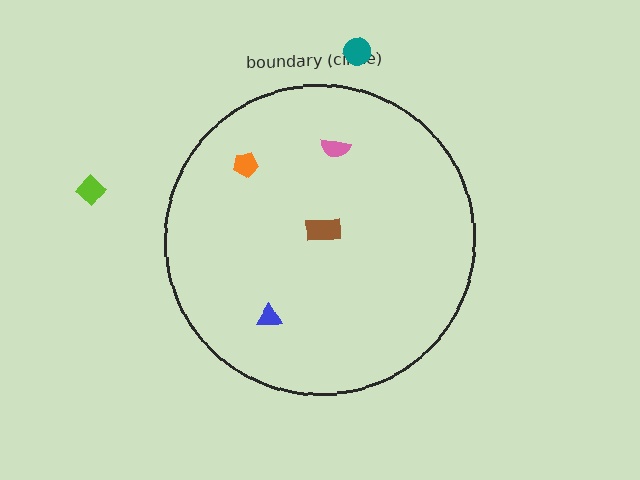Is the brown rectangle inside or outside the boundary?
Inside.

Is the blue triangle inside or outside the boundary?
Inside.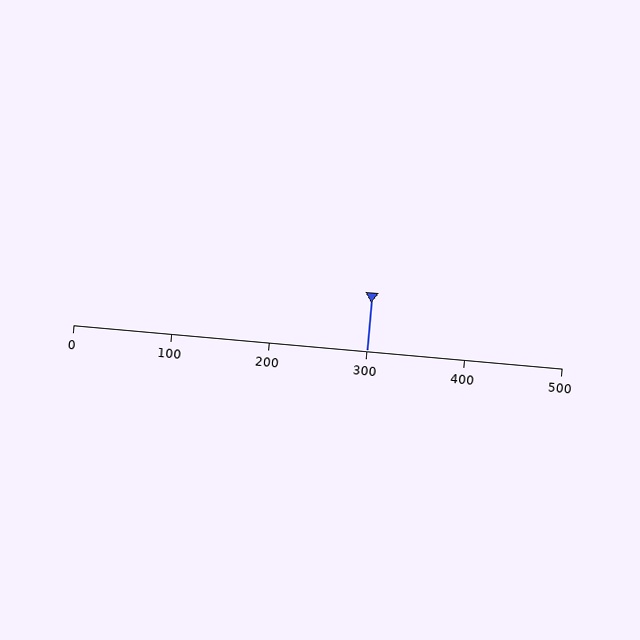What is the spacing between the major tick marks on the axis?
The major ticks are spaced 100 apart.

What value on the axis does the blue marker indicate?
The marker indicates approximately 300.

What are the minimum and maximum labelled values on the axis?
The axis runs from 0 to 500.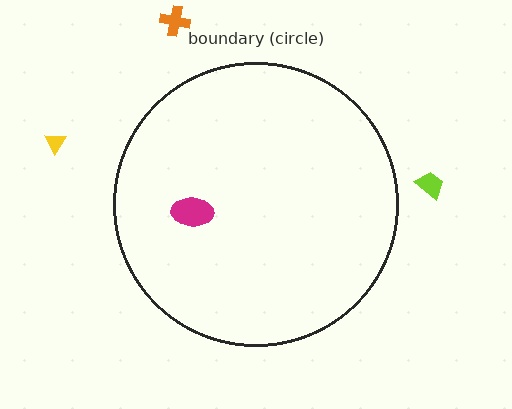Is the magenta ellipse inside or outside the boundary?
Inside.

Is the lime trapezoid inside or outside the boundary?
Outside.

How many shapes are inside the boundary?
1 inside, 3 outside.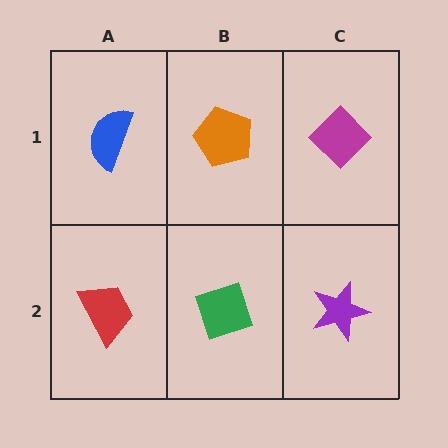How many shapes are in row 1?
3 shapes.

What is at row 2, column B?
A green diamond.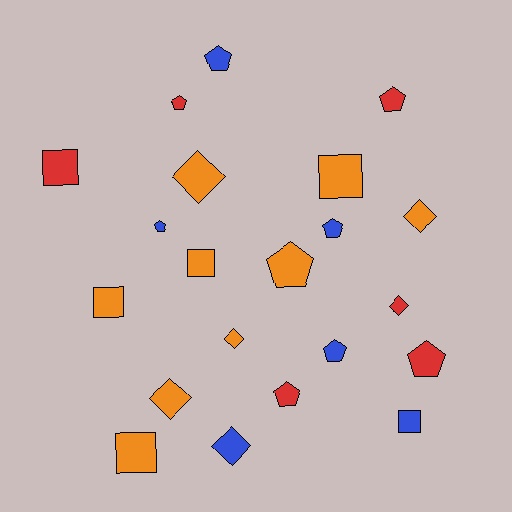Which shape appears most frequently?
Pentagon, with 9 objects.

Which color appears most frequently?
Orange, with 9 objects.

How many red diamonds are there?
There is 1 red diamond.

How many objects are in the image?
There are 21 objects.